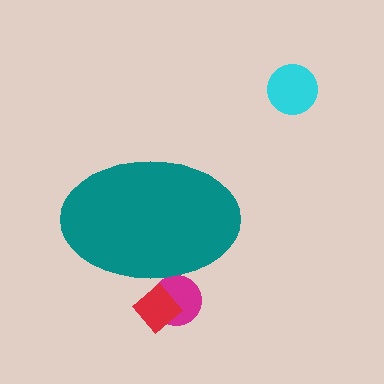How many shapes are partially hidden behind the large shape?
2 shapes are partially hidden.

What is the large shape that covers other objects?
A teal ellipse.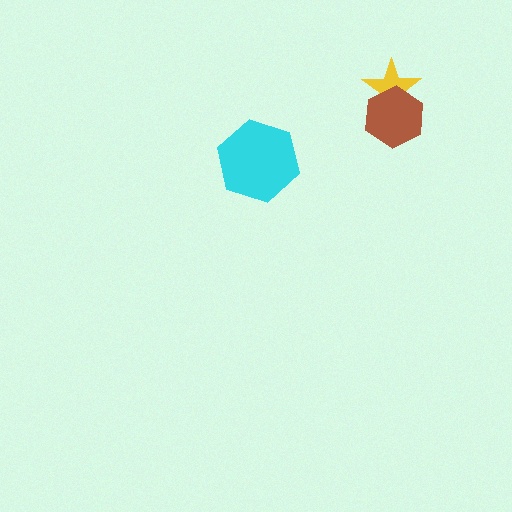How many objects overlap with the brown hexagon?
1 object overlaps with the brown hexagon.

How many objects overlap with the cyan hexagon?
0 objects overlap with the cyan hexagon.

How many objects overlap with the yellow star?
1 object overlaps with the yellow star.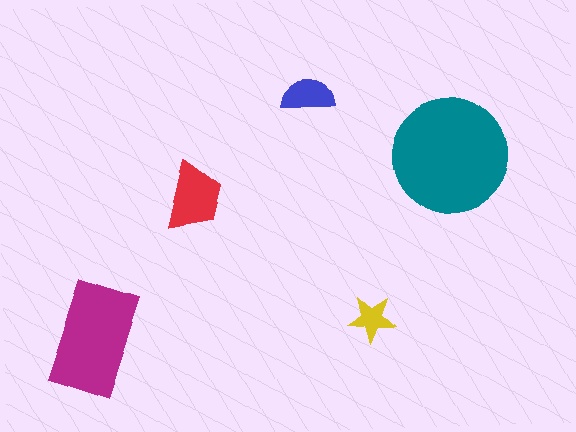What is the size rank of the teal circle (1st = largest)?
1st.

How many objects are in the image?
There are 5 objects in the image.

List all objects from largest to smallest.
The teal circle, the magenta rectangle, the red trapezoid, the blue semicircle, the yellow star.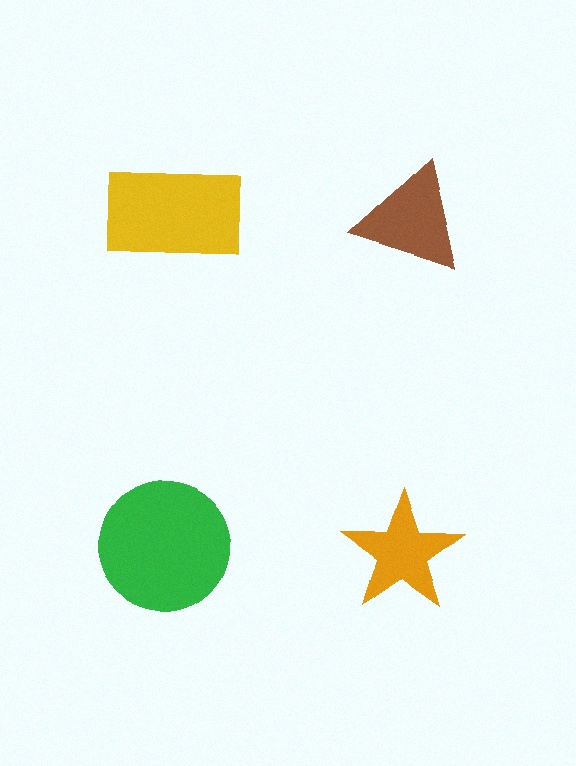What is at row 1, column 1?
A yellow rectangle.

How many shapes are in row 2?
2 shapes.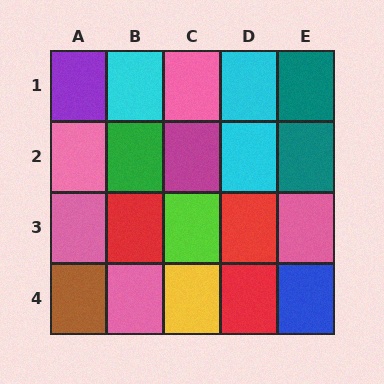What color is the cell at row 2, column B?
Green.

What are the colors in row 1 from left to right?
Purple, cyan, pink, cyan, teal.